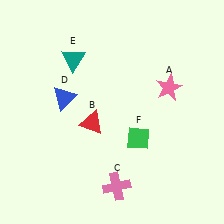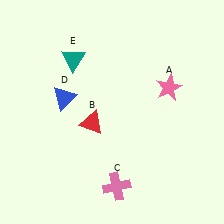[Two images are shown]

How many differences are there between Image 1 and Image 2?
There is 1 difference between the two images.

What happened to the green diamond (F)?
The green diamond (F) was removed in Image 2. It was in the bottom-right area of Image 1.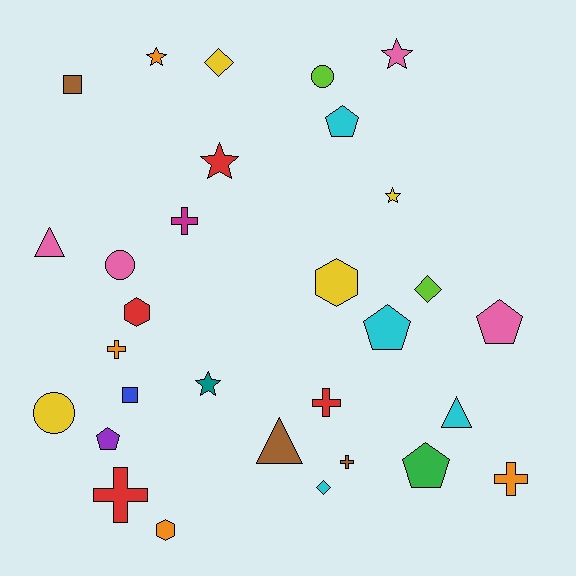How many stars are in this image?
There are 5 stars.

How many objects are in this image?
There are 30 objects.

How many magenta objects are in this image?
There is 1 magenta object.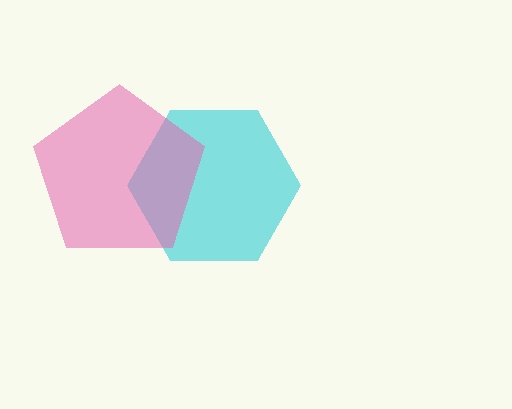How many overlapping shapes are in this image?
There are 2 overlapping shapes in the image.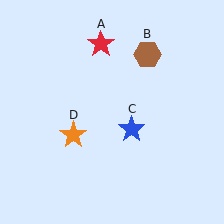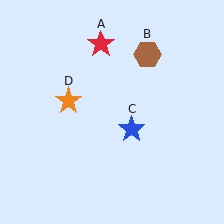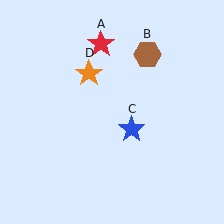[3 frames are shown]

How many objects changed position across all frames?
1 object changed position: orange star (object D).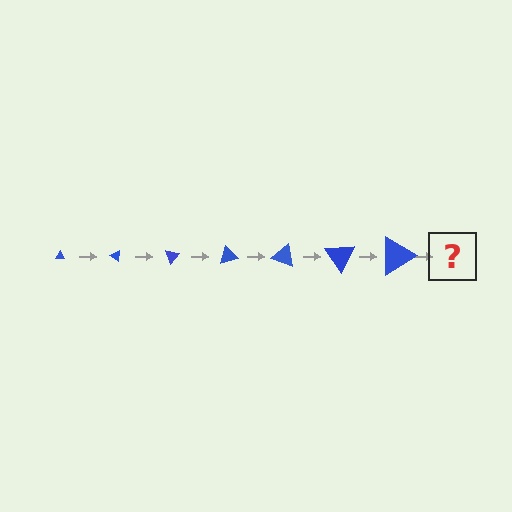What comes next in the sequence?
The next element should be a triangle, larger than the previous one and rotated 245 degrees from the start.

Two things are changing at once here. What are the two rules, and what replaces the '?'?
The two rules are that the triangle grows larger each step and it rotates 35 degrees each step. The '?' should be a triangle, larger than the previous one and rotated 245 degrees from the start.